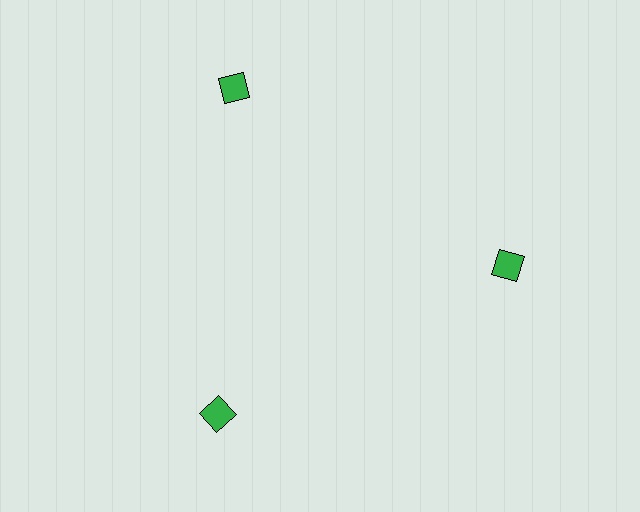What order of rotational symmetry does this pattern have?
This pattern has 3-fold rotational symmetry.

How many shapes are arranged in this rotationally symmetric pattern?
There are 3 shapes, arranged in 3 groups of 1.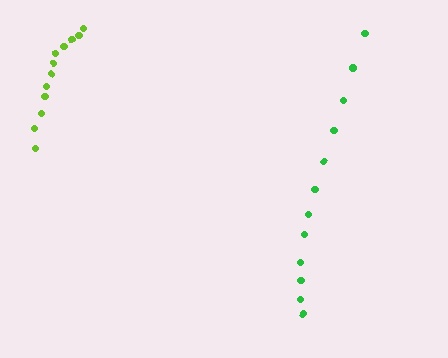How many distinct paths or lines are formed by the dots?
There are 2 distinct paths.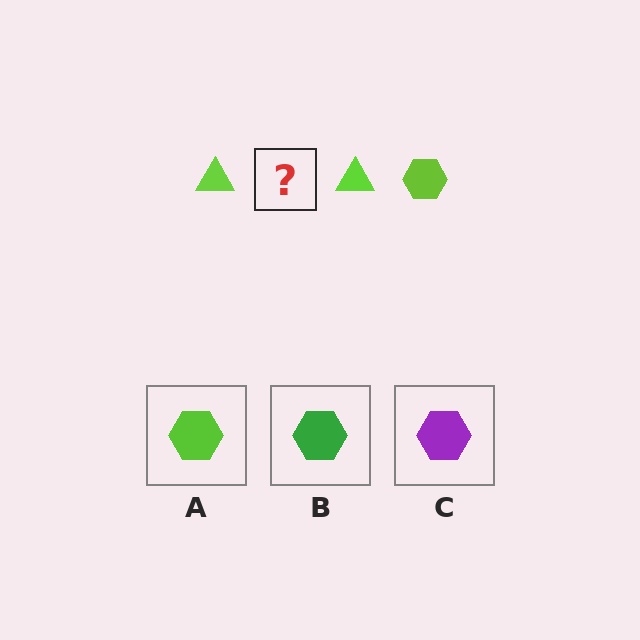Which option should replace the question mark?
Option A.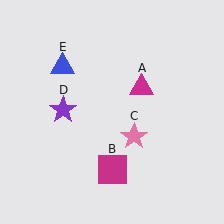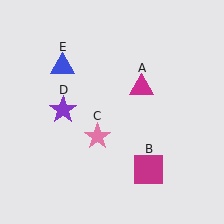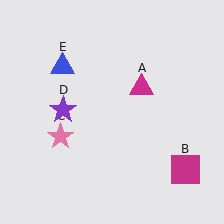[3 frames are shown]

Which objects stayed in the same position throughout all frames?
Magenta triangle (object A) and purple star (object D) and blue triangle (object E) remained stationary.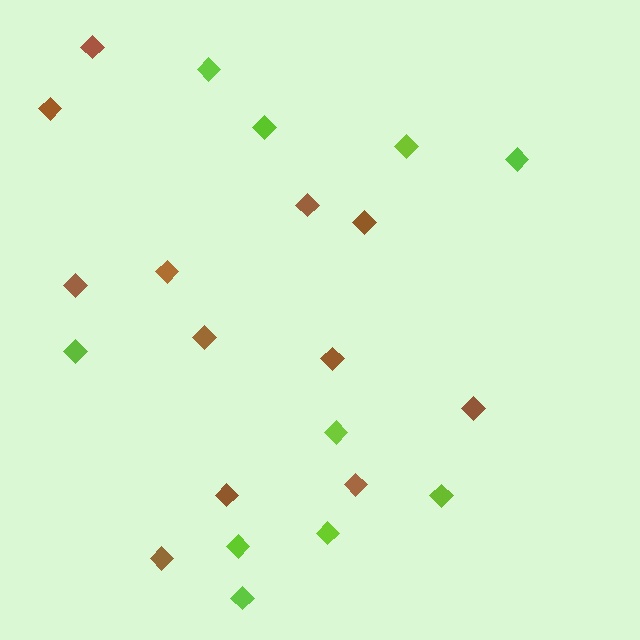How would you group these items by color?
There are 2 groups: one group of brown diamonds (12) and one group of lime diamonds (10).